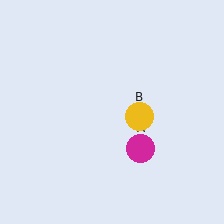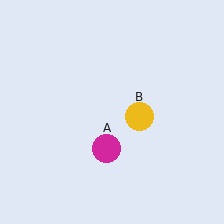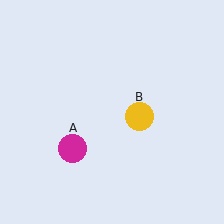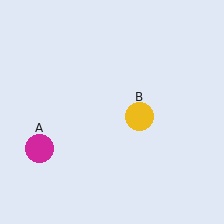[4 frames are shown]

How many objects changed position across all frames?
1 object changed position: magenta circle (object A).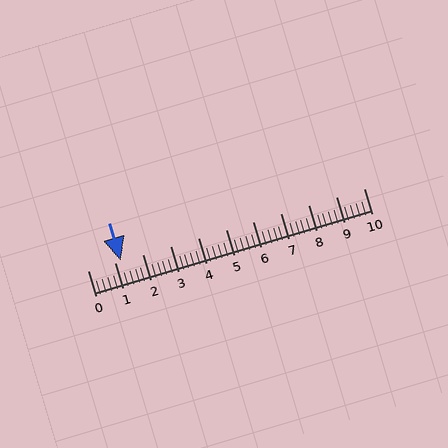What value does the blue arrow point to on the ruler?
The blue arrow points to approximately 1.2.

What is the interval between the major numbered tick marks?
The major tick marks are spaced 1 units apart.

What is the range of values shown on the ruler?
The ruler shows values from 0 to 10.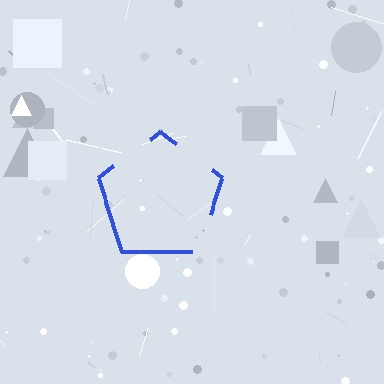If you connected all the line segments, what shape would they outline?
They would outline a pentagon.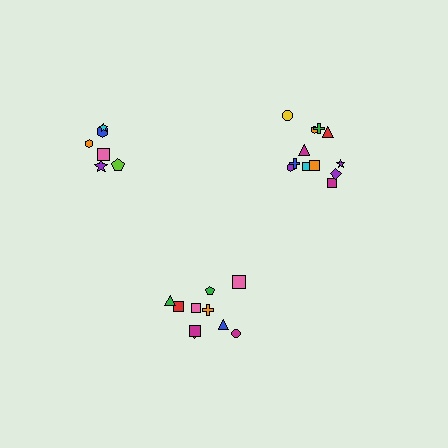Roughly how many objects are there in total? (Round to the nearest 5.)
Roughly 30 objects in total.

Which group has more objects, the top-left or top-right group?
The top-right group.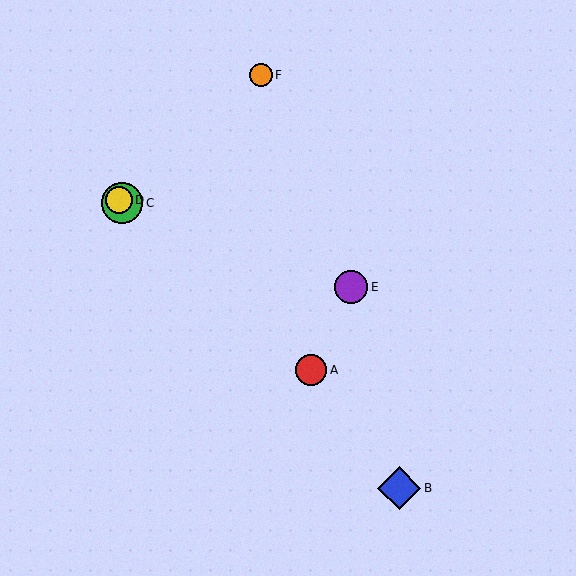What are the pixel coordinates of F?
Object F is at (261, 75).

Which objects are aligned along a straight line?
Objects A, C, D are aligned along a straight line.